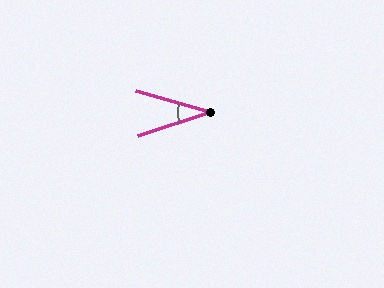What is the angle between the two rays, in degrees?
Approximately 34 degrees.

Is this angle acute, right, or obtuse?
It is acute.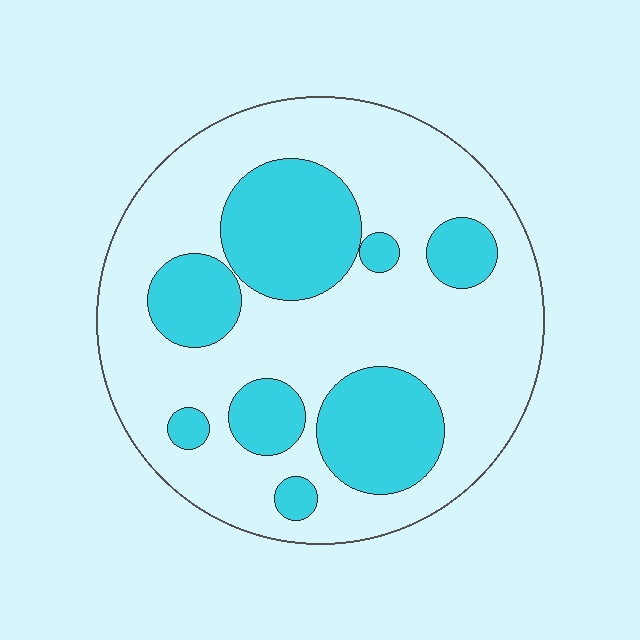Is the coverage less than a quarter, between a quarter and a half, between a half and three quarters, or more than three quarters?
Between a quarter and a half.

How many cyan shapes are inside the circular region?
8.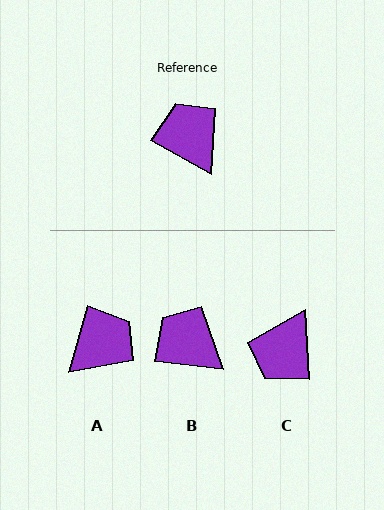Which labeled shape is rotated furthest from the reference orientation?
C, about 123 degrees away.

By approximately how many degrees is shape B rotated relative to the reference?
Approximately 23 degrees counter-clockwise.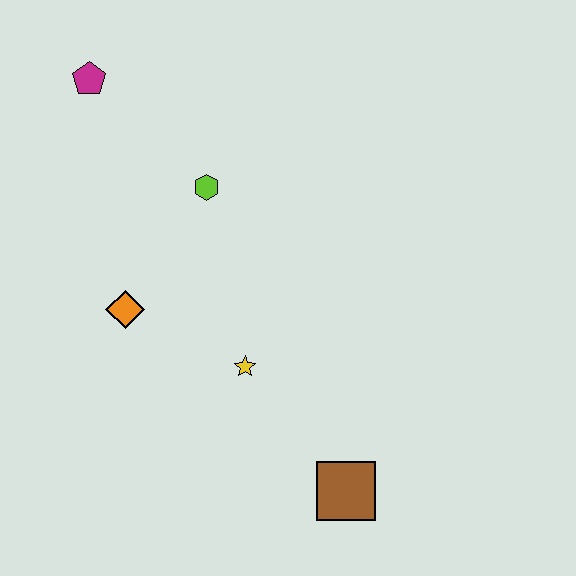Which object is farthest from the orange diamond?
The brown square is farthest from the orange diamond.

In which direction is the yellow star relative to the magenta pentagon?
The yellow star is below the magenta pentagon.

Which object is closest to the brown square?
The yellow star is closest to the brown square.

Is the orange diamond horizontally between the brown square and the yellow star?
No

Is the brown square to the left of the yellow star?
No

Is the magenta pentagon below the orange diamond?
No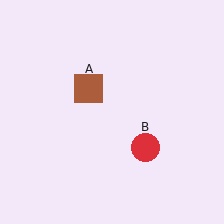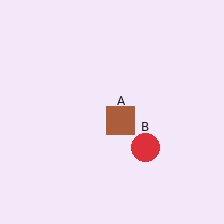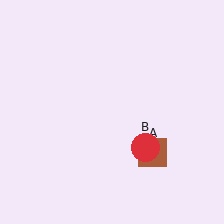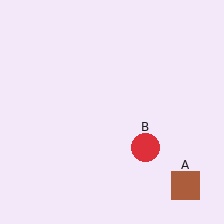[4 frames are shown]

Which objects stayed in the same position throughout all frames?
Red circle (object B) remained stationary.